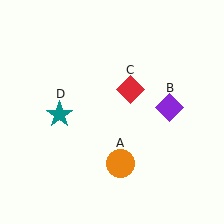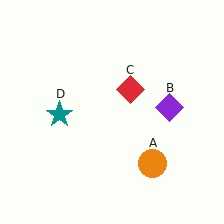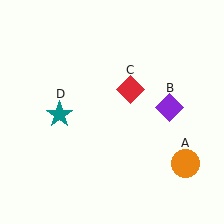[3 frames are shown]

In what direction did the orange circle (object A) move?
The orange circle (object A) moved right.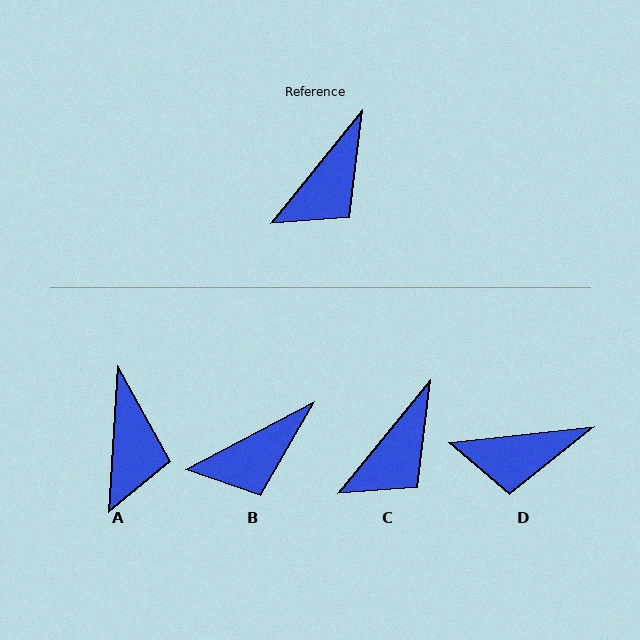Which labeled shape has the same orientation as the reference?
C.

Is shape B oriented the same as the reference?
No, it is off by about 23 degrees.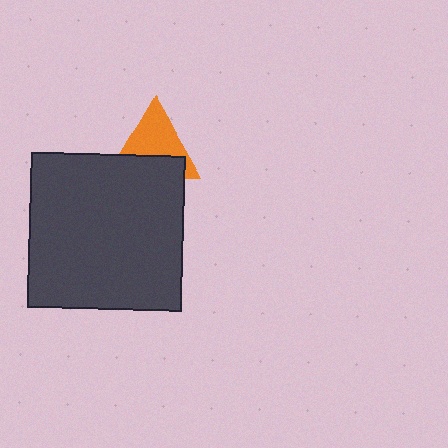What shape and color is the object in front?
The object in front is a dark gray square.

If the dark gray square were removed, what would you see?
You would see the complete orange triangle.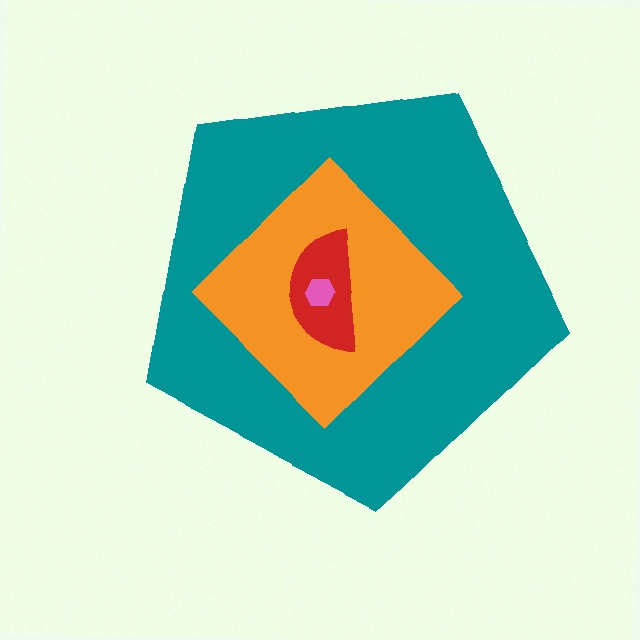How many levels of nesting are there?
4.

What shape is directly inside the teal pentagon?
The orange diamond.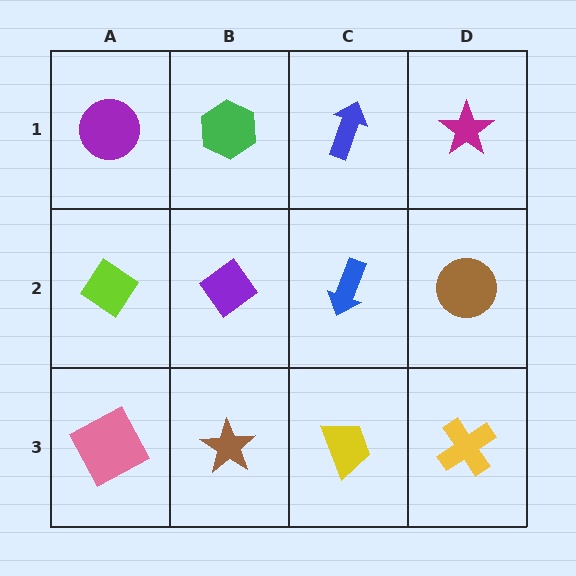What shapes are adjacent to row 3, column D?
A brown circle (row 2, column D), a yellow trapezoid (row 3, column C).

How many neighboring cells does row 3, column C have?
3.